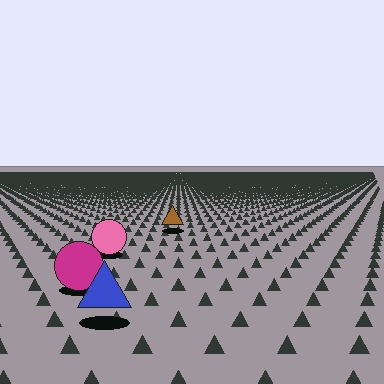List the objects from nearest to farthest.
From nearest to farthest: the blue triangle, the magenta circle, the pink circle, the brown triangle.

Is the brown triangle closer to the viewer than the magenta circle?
No. The magenta circle is closer — you can tell from the texture gradient: the ground texture is coarser near it.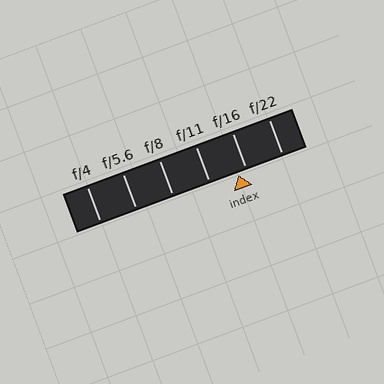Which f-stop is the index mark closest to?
The index mark is closest to f/16.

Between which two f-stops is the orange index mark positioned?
The index mark is between f/11 and f/16.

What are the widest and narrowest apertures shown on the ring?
The widest aperture shown is f/4 and the narrowest is f/22.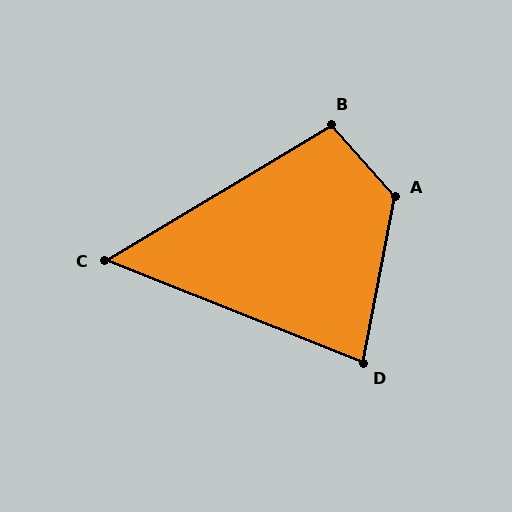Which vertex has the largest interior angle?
A, at approximately 127 degrees.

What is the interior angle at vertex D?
Approximately 79 degrees (acute).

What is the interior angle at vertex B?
Approximately 101 degrees (obtuse).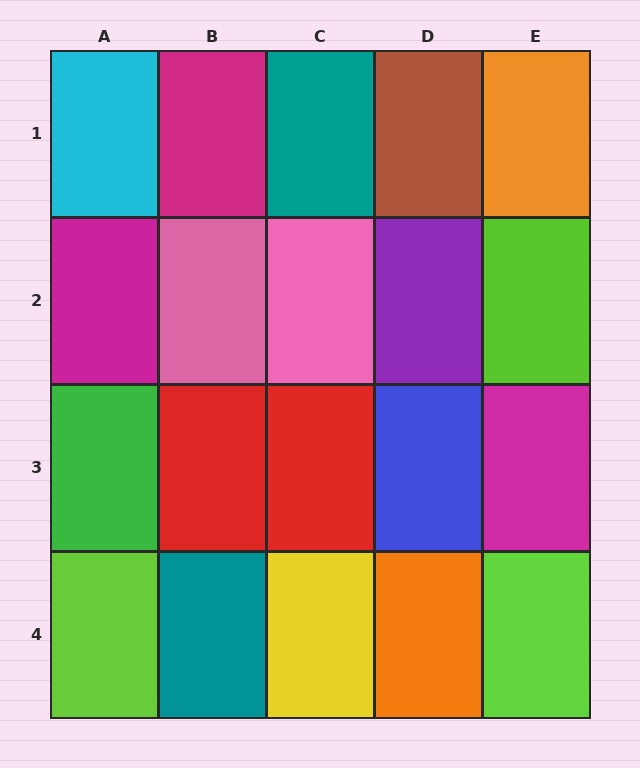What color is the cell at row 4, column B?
Teal.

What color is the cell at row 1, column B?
Magenta.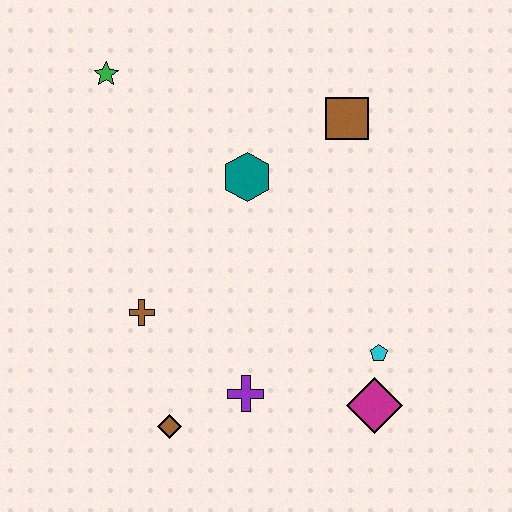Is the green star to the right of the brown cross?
No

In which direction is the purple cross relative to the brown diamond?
The purple cross is to the right of the brown diamond.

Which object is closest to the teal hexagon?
The brown square is closest to the teal hexagon.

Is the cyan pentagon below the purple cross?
No